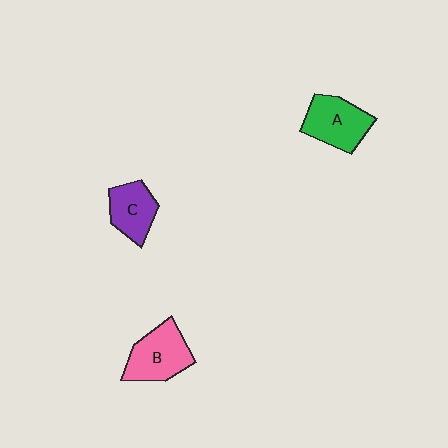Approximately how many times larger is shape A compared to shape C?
Approximately 1.3 times.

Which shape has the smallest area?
Shape C (purple).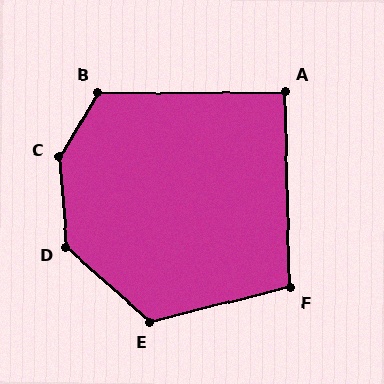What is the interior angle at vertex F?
Approximately 103 degrees (obtuse).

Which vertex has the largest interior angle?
C, at approximately 145 degrees.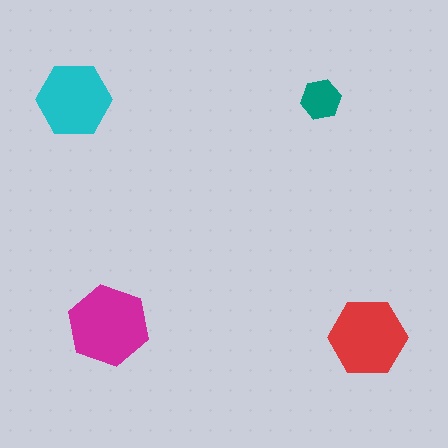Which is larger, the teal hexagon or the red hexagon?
The red one.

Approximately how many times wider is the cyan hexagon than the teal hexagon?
About 2 times wider.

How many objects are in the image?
There are 4 objects in the image.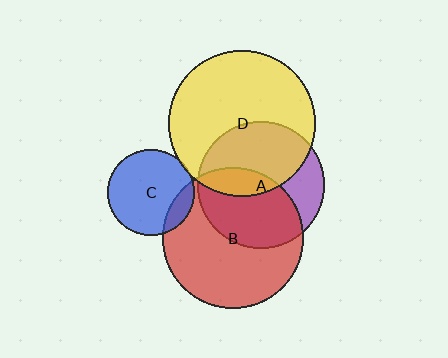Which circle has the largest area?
Circle D (yellow).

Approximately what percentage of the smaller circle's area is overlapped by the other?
Approximately 15%.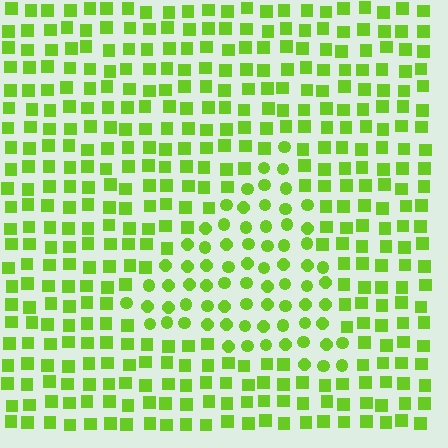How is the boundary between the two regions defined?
The boundary is defined by a change in element shape: circles inside vs. squares outside. All elements share the same color and spacing.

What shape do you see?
I see a triangle.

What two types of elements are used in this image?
The image uses circles inside the triangle region and squares outside it.